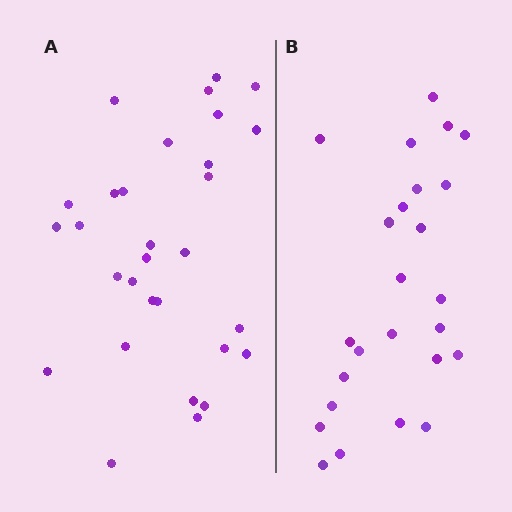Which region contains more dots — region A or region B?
Region A (the left region) has more dots.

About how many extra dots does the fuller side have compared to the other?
Region A has about 5 more dots than region B.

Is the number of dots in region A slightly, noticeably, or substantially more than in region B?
Region A has only slightly more — the two regions are fairly close. The ratio is roughly 1.2 to 1.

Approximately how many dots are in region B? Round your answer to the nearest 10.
About 20 dots. (The exact count is 25, which rounds to 20.)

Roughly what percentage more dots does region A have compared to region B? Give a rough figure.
About 20% more.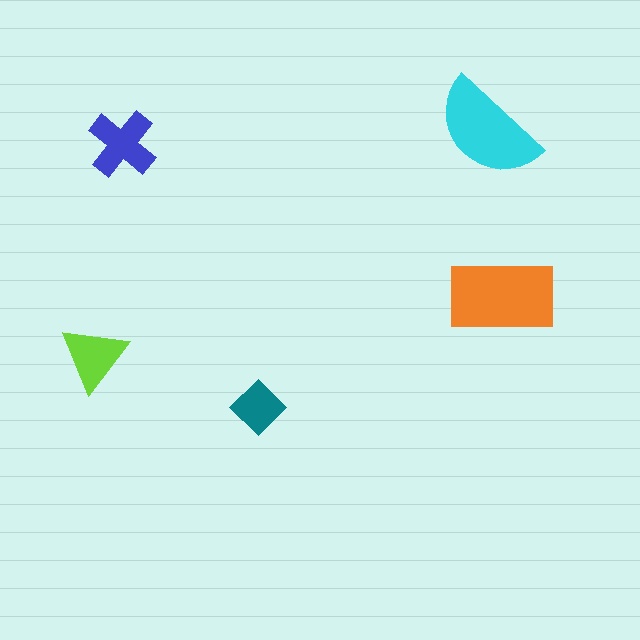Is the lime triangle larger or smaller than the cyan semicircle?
Smaller.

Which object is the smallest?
The teal diamond.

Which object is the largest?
The orange rectangle.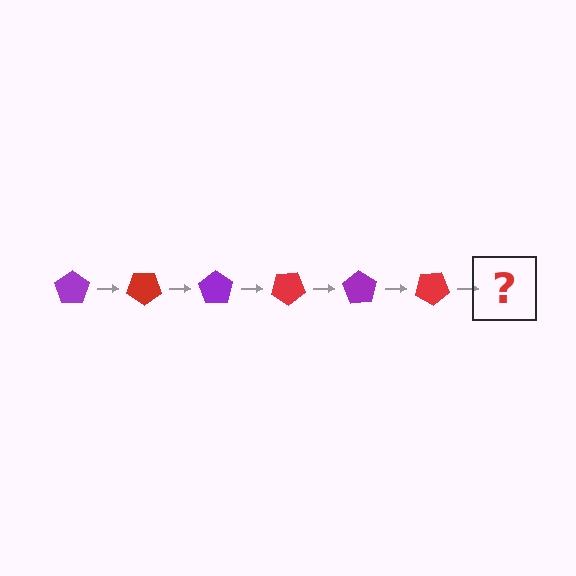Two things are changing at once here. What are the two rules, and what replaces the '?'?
The two rules are that it rotates 35 degrees each step and the color cycles through purple and red. The '?' should be a purple pentagon, rotated 210 degrees from the start.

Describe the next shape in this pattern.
It should be a purple pentagon, rotated 210 degrees from the start.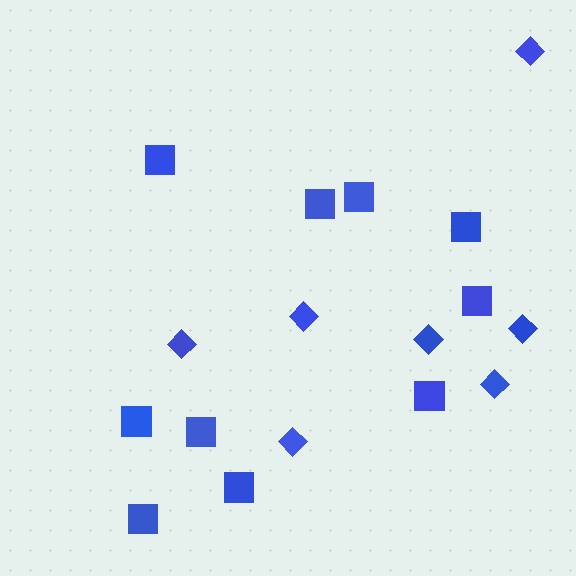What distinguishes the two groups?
There are 2 groups: one group of squares (10) and one group of diamonds (7).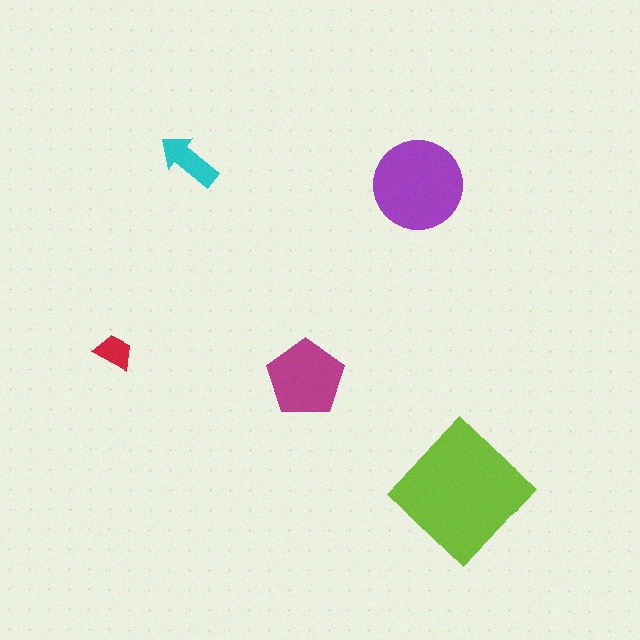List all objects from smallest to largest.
The red trapezoid, the cyan arrow, the magenta pentagon, the purple circle, the lime diamond.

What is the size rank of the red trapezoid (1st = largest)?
5th.